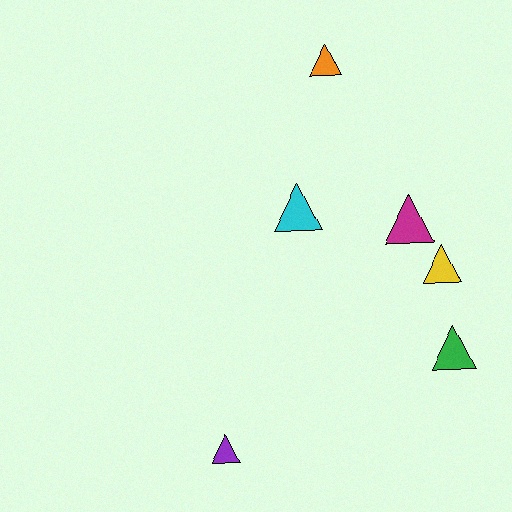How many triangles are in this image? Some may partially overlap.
There are 6 triangles.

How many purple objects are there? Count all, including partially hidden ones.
There is 1 purple object.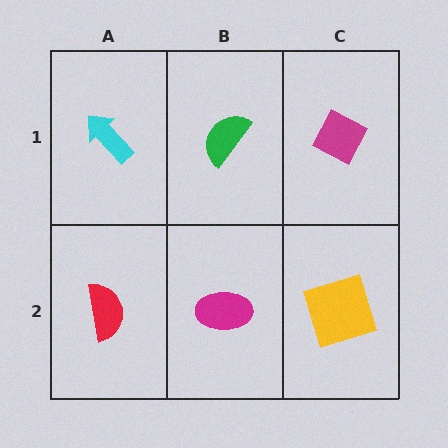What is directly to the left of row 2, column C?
A magenta ellipse.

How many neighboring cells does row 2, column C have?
2.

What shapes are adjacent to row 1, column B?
A magenta ellipse (row 2, column B), a cyan arrow (row 1, column A), a magenta diamond (row 1, column C).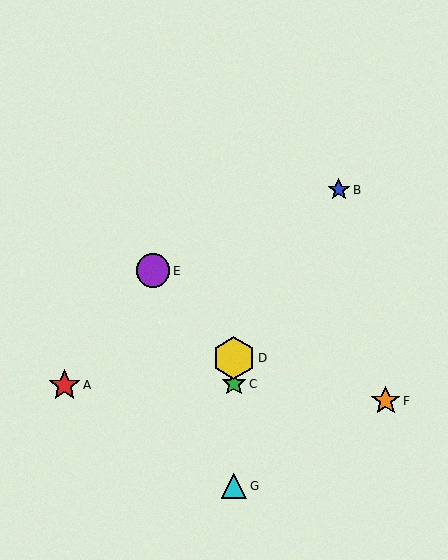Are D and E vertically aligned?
No, D is at x≈234 and E is at x≈153.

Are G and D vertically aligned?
Yes, both are at x≈234.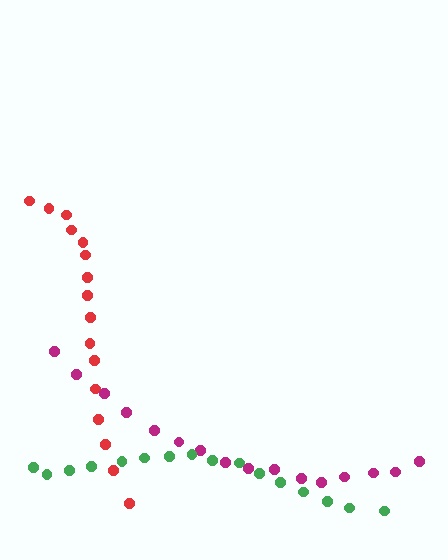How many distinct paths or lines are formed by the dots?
There are 3 distinct paths.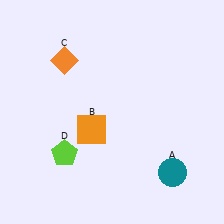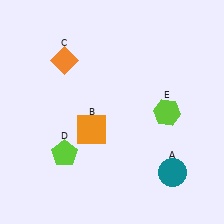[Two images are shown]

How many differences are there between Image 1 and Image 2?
There is 1 difference between the two images.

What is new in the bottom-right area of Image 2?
A lime hexagon (E) was added in the bottom-right area of Image 2.